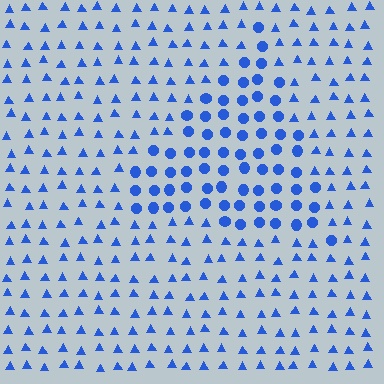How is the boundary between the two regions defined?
The boundary is defined by a change in element shape: circles inside vs. triangles outside. All elements share the same color and spacing.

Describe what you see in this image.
The image is filled with small blue elements arranged in a uniform grid. A triangle-shaped region contains circles, while the surrounding area contains triangles. The boundary is defined purely by the change in element shape.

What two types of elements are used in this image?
The image uses circles inside the triangle region and triangles outside it.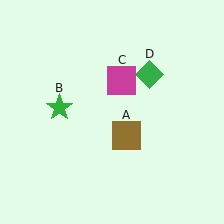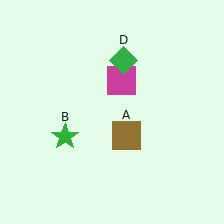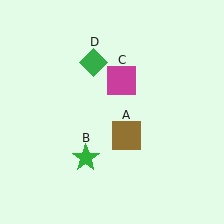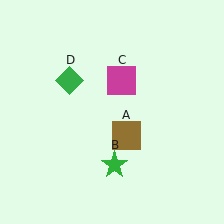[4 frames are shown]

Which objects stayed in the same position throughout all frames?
Brown square (object A) and magenta square (object C) remained stationary.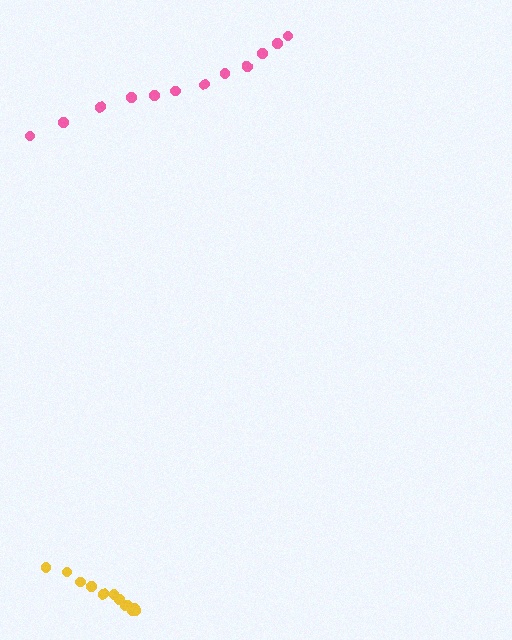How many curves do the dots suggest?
There are 2 distinct paths.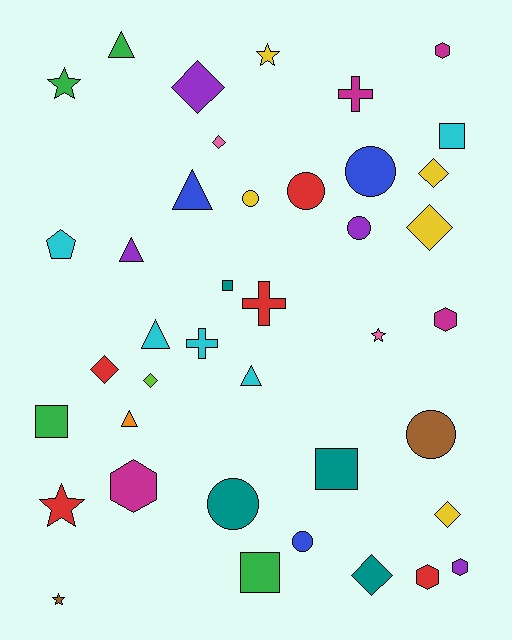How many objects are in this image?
There are 40 objects.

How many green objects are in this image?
There are 4 green objects.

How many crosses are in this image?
There are 3 crosses.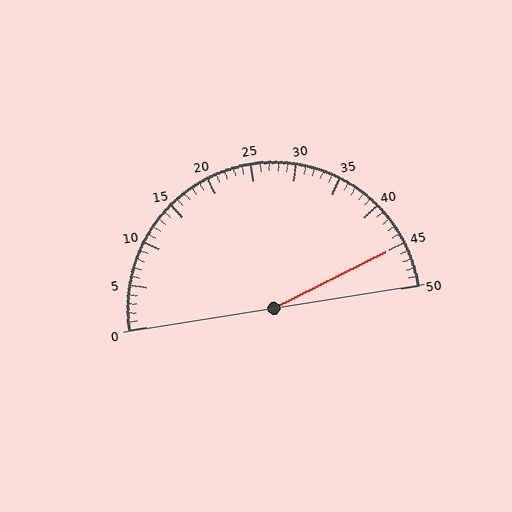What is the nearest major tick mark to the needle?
The nearest major tick mark is 45.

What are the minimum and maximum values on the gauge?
The gauge ranges from 0 to 50.